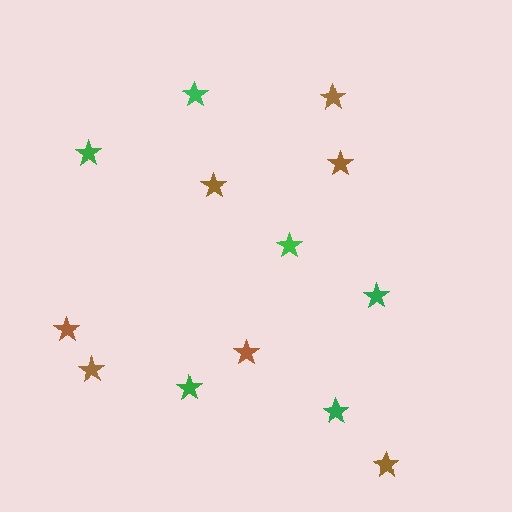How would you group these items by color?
There are 2 groups: one group of green stars (6) and one group of brown stars (7).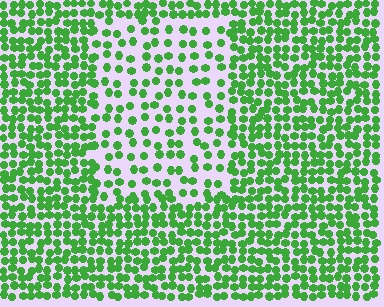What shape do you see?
I see a rectangle.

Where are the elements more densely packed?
The elements are more densely packed outside the rectangle boundary.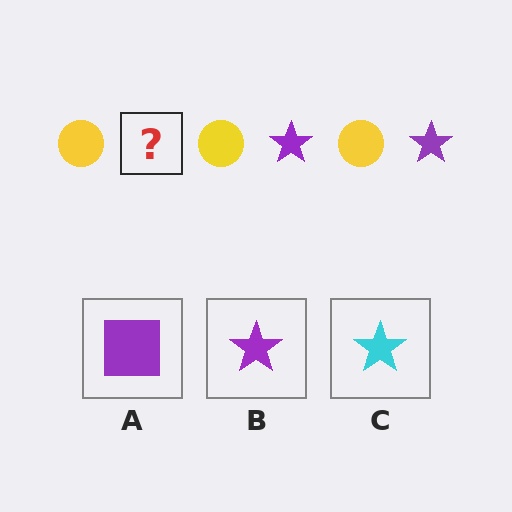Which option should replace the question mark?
Option B.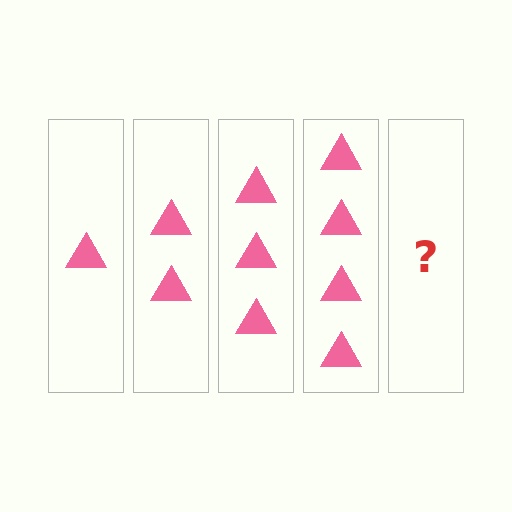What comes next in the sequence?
The next element should be 5 triangles.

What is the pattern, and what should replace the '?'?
The pattern is that each step adds one more triangle. The '?' should be 5 triangles.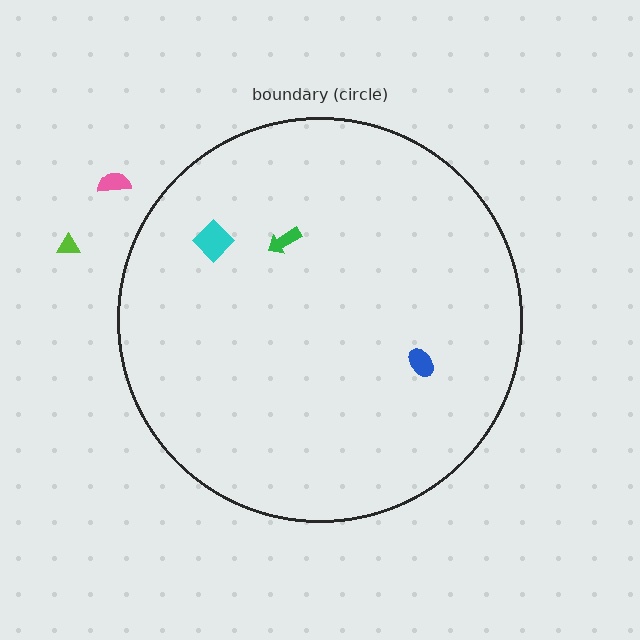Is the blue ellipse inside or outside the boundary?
Inside.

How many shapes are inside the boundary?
3 inside, 2 outside.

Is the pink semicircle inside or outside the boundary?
Outside.